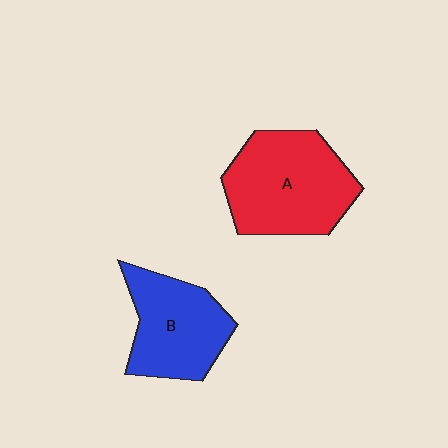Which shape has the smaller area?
Shape B (blue).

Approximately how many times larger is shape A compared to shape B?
Approximately 1.3 times.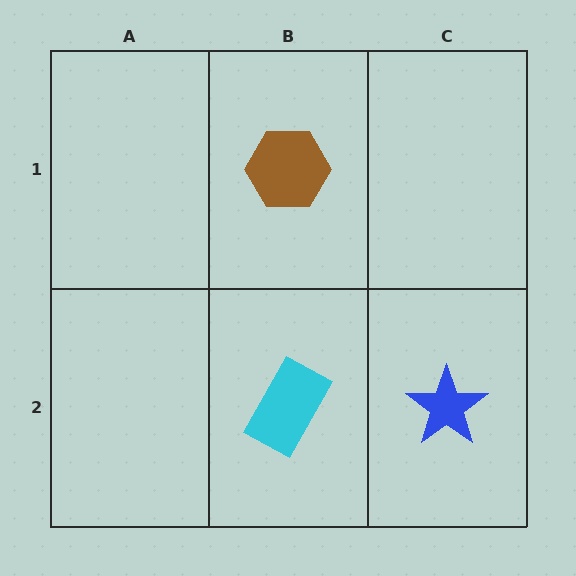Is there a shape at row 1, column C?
No, that cell is empty.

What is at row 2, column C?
A blue star.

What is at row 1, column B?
A brown hexagon.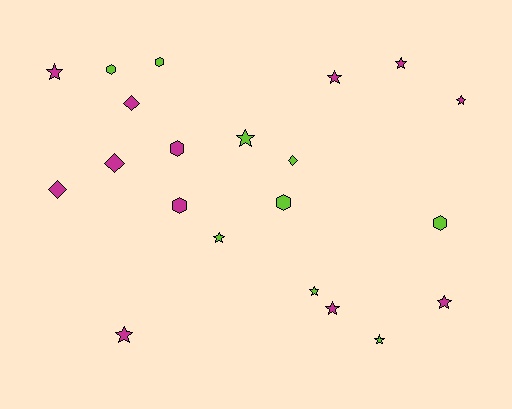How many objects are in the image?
There are 21 objects.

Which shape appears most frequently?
Star, with 11 objects.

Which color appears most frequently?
Magenta, with 12 objects.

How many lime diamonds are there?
There is 1 lime diamond.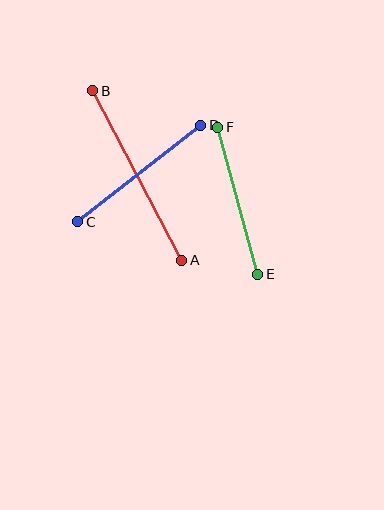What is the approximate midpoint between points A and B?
The midpoint is at approximately (137, 176) pixels.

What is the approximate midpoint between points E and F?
The midpoint is at approximately (238, 201) pixels.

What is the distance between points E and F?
The distance is approximately 152 pixels.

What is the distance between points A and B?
The distance is approximately 192 pixels.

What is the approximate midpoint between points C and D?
The midpoint is at approximately (139, 174) pixels.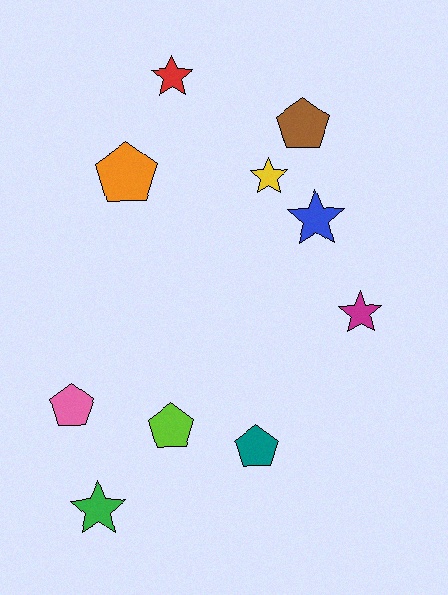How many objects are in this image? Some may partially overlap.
There are 10 objects.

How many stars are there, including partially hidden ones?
There are 5 stars.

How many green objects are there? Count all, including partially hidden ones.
There is 1 green object.